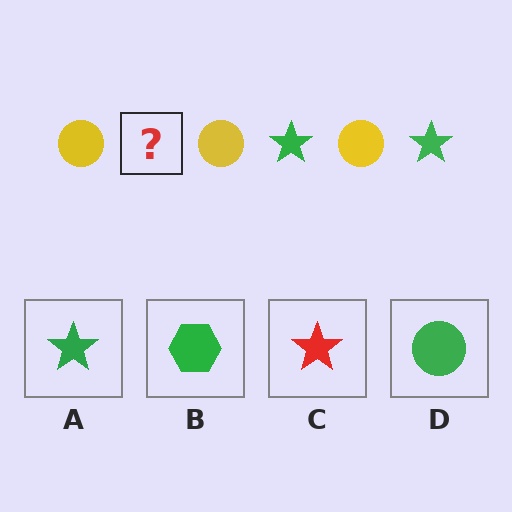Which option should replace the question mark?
Option A.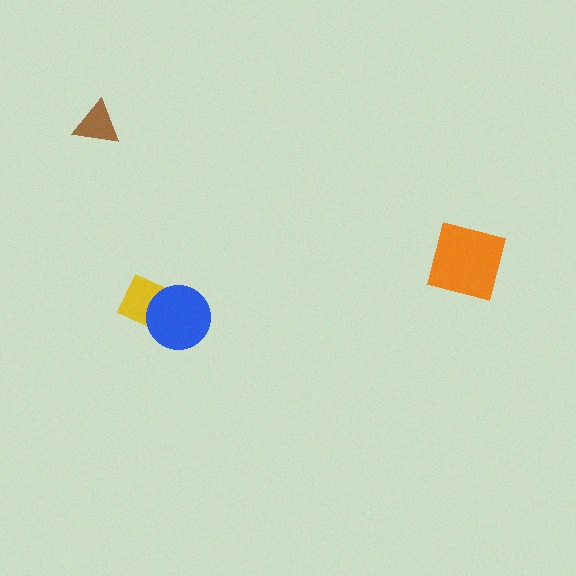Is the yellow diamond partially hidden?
Yes, it is partially covered by another shape.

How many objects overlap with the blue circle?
1 object overlaps with the blue circle.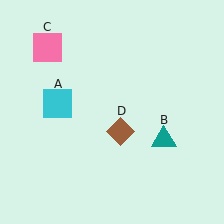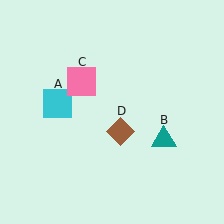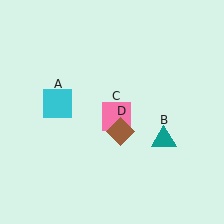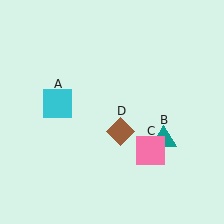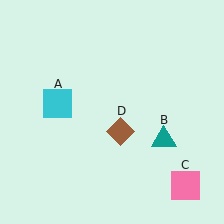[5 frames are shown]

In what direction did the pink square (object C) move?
The pink square (object C) moved down and to the right.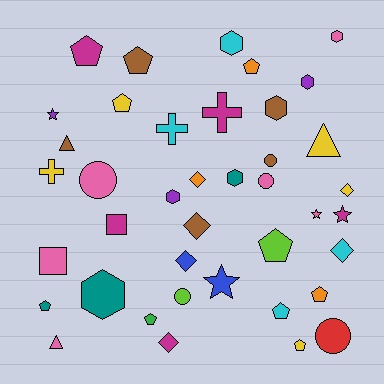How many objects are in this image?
There are 40 objects.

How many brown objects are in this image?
There are 5 brown objects.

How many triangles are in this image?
There are 3 triangles.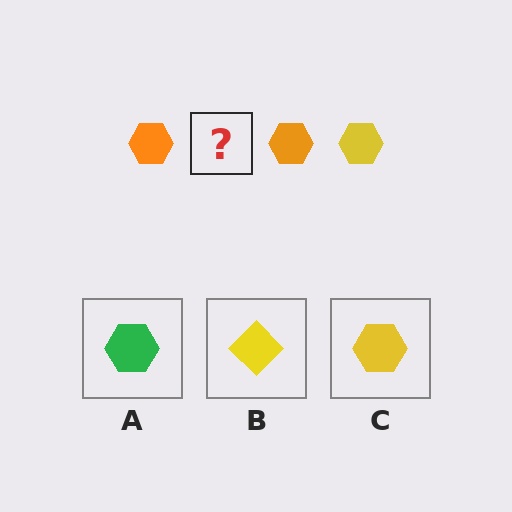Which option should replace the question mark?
Option C.